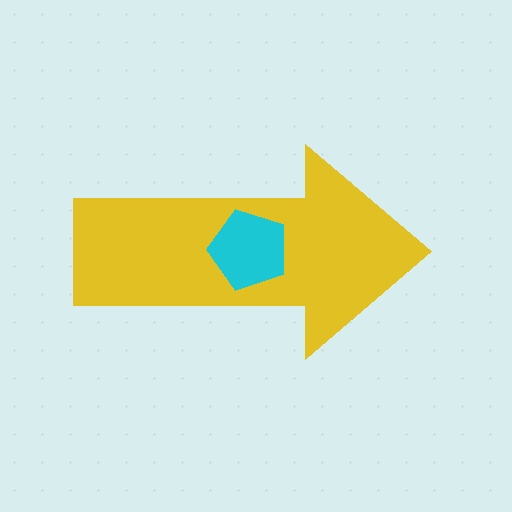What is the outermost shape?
The yellow arrow.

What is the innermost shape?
The cyan pentagon.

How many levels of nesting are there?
2.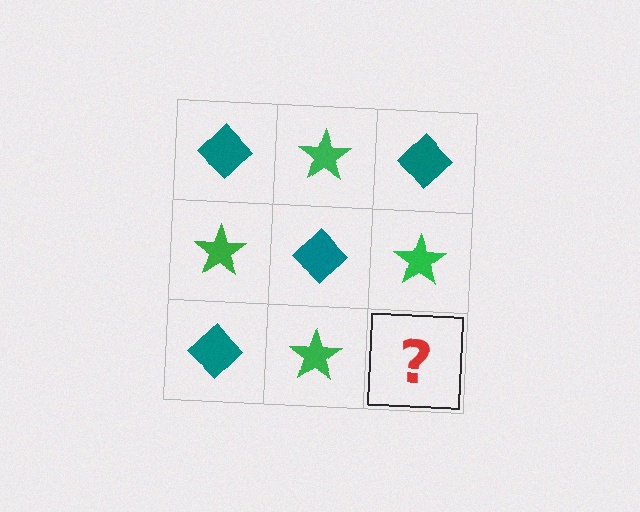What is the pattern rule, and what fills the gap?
The rule is that it alternates teal diamond and green star in a checkerboard pattern. The gap should be filled with a teal diamond.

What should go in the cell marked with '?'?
The missing cell should contain a teal diamond.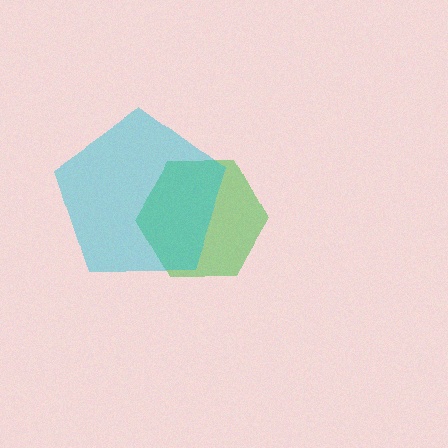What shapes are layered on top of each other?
The layered shapes are: a green hexagon, a cyan pentagon.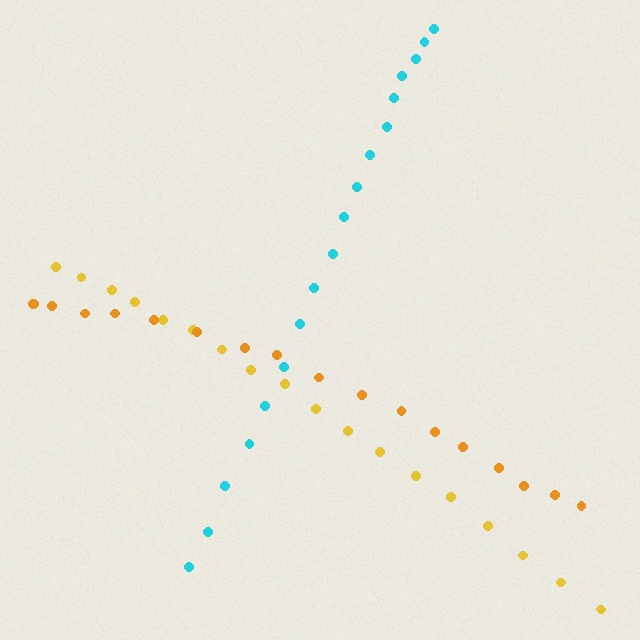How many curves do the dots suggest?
There are 3 distinct paths.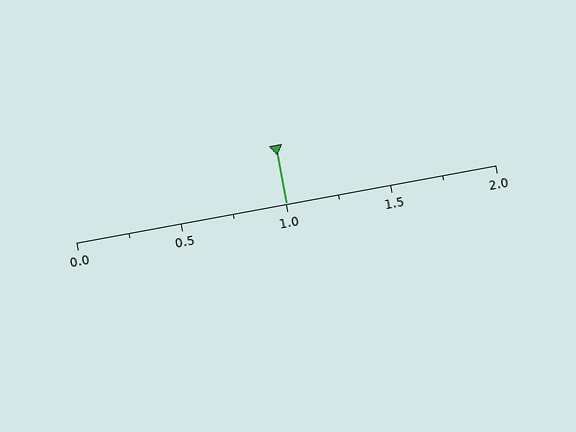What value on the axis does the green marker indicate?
The marker indicates approximately 1.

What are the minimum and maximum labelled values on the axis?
The axis runs from 0.0 to 2.0.